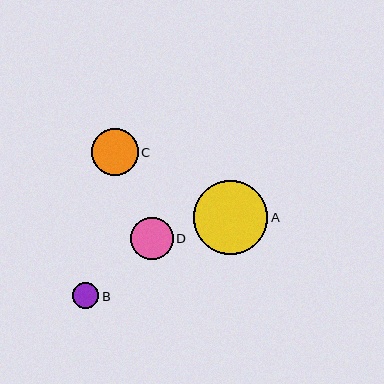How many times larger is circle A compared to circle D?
Circle A is approximately 1.7 times the size of circle D.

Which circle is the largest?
Circle A is the largest with a size of approximately 74 pixels.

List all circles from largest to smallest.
From largest to smallest: A, C, D, B.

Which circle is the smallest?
Circle B is the smallest with a size of approximately 26 pixels.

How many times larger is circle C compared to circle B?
Circle C is approximately 1.8 times the size of circle B.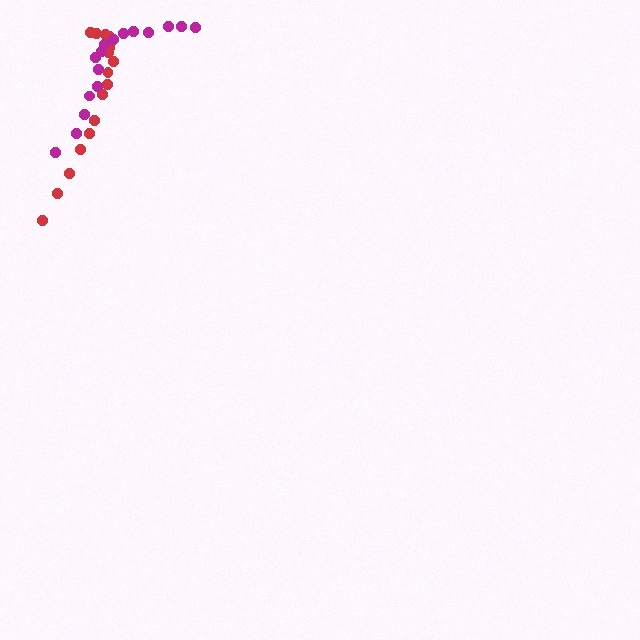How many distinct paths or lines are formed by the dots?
There are 2 distinct paths.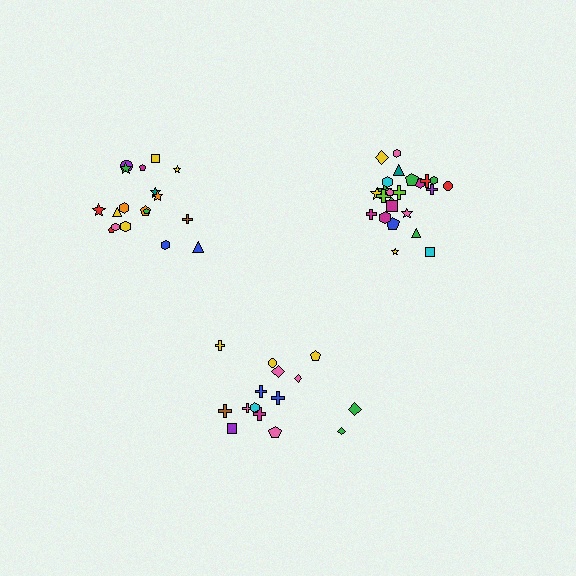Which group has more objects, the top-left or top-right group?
The top-right group.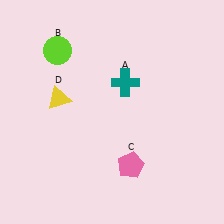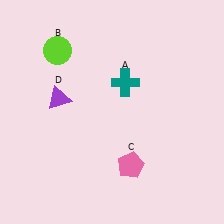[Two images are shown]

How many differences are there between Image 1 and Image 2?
There is 1 difference between the two images.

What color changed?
The triangle (D) changed from yellow in Image 1 to purple in Image 2.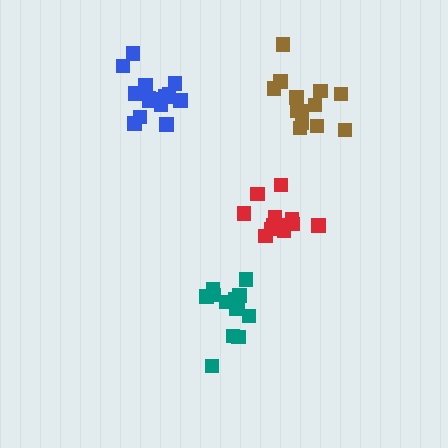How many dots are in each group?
Group 1: 13 dots, Group 2: 16 dots, Group 3: 13 dots, Group 4: 13 dots (55 total).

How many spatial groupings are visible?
There are 4 spatial groupings.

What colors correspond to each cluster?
The clusters are colored: red, blue, teal, brown.